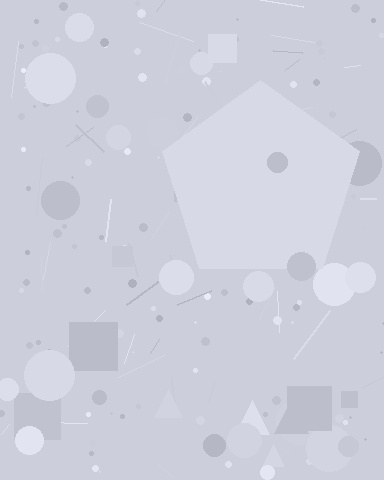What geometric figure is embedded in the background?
A pentagon is embedded in the background.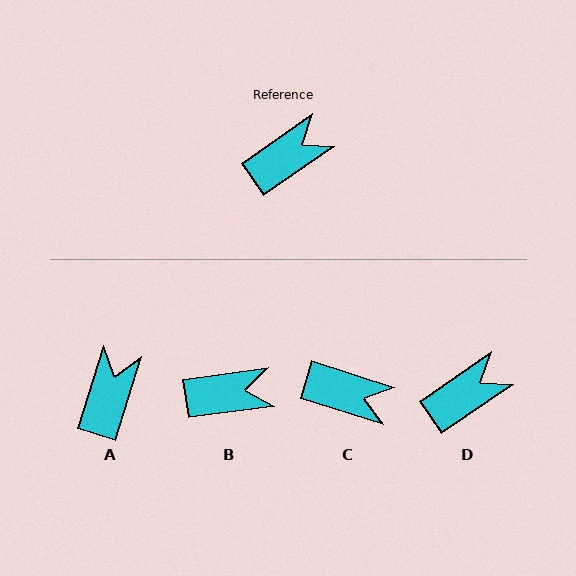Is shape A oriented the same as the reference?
No, it is off by about 38 degrees.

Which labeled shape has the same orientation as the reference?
D.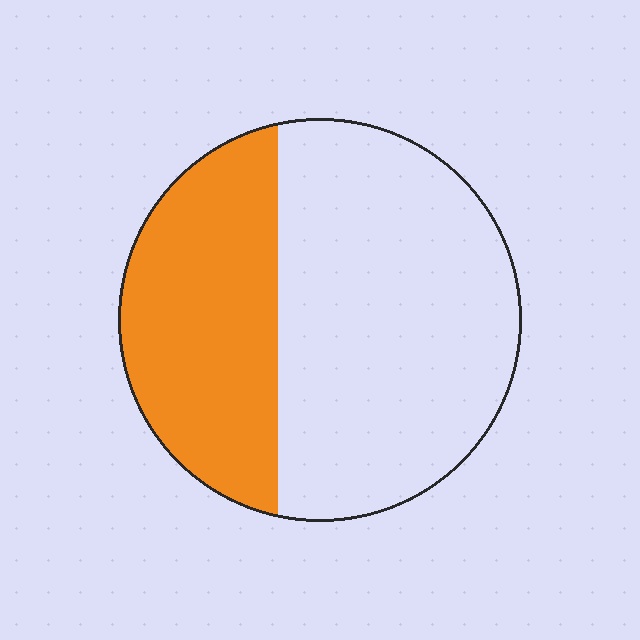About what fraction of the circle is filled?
About three eighths (3/8).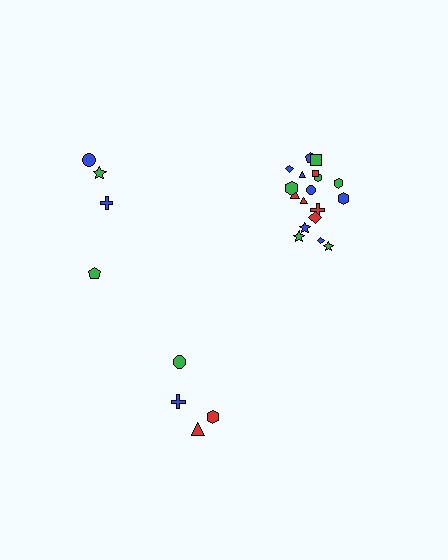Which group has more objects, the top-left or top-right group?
The top-right group.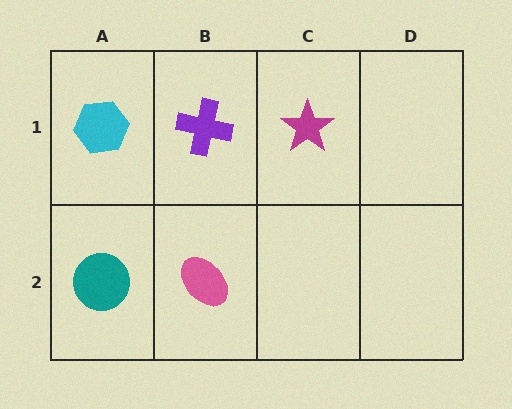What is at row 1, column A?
A cyan hexagon.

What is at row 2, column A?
A teal circle.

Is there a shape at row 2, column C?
No, that cell is empty.